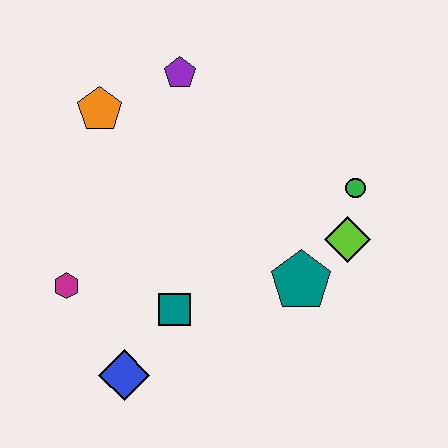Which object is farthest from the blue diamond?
The purple pentagon is farthest from the blue diamond.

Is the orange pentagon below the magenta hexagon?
No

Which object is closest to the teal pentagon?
The lime diamond is closest to the teal pentagon.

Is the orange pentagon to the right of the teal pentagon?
No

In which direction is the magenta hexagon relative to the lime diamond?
The magenta hexagon is to the left of the lime diamond.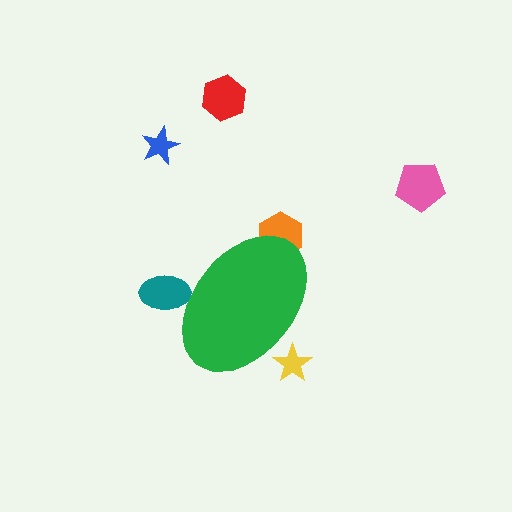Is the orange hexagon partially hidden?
Yes, the orange hexagon is partially hidden behind the green ellipse.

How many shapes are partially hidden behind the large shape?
3 shapes are partially hidden.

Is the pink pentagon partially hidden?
No, the pink pentagon is fully visible.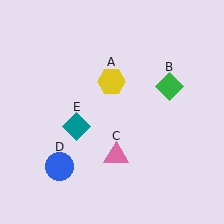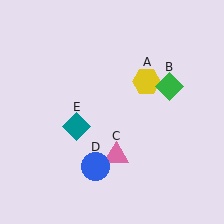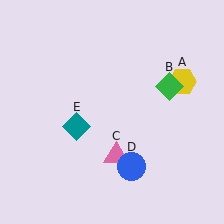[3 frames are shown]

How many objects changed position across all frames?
2 objects changed position: yellow hexagon (object A), blue circle (object D).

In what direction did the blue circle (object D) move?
The blue circle (object D) moved right.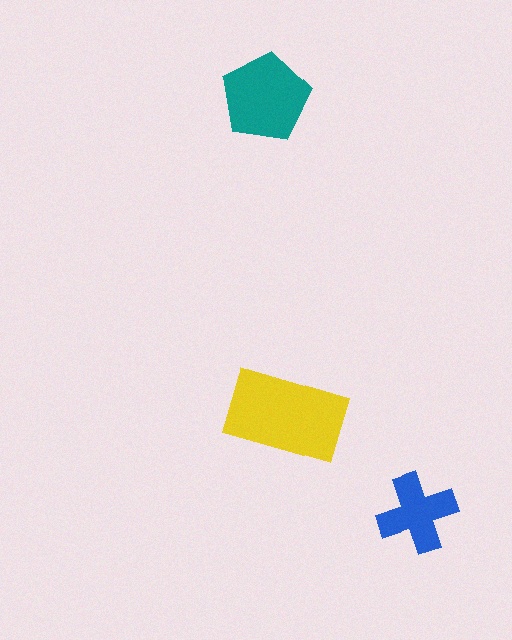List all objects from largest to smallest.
The yellow rectangle, the teal pentagon, the blue cross.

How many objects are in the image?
There are 3 objects in the image.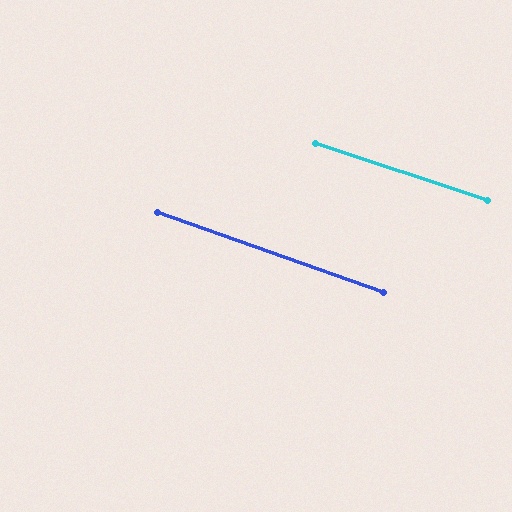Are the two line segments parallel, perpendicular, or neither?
Parallel — their directions differ by only 1.0°.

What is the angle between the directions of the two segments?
Approximately 1 degree.